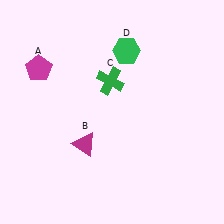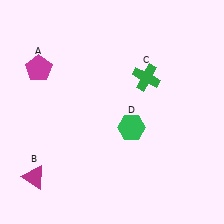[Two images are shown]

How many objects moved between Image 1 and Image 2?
3 objects moved between the two images.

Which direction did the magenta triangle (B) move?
The magenta triangle (B) moved left.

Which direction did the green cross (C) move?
The green cross (C) moved right.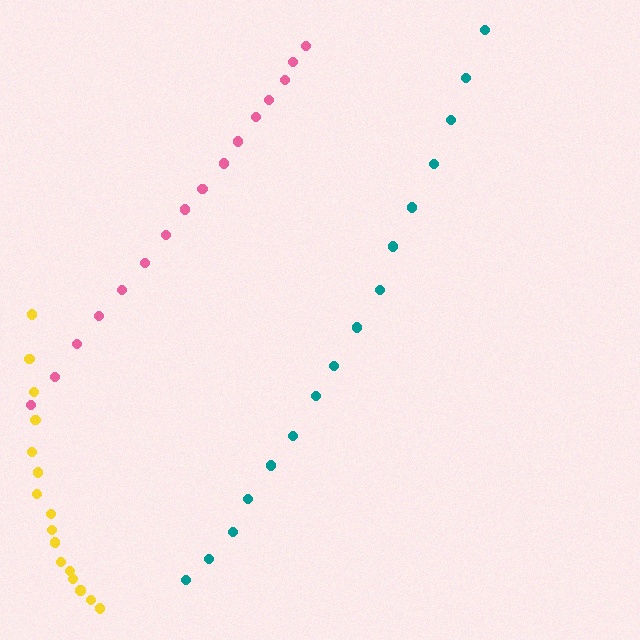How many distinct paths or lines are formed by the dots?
There are 3 distinct paths.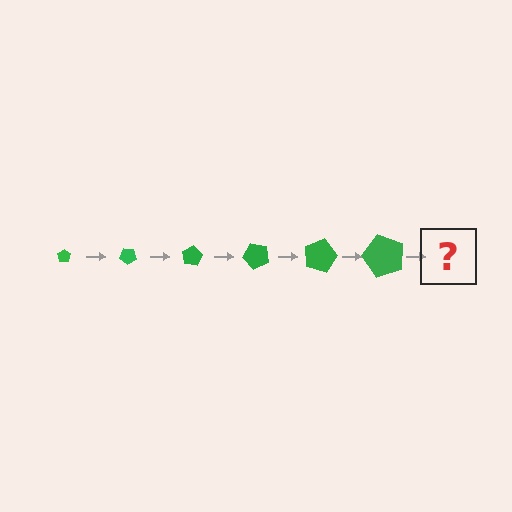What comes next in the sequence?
The next element should be a pentagon, larger than the previous one and rotated 240 degrees from the start.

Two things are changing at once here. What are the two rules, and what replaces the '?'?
The two rules are that the pentagon grows larger each step and it rotates 40 degrees each step. The '?' should be a pentagon, larger than the previous one and rotated 240 degrees from the start.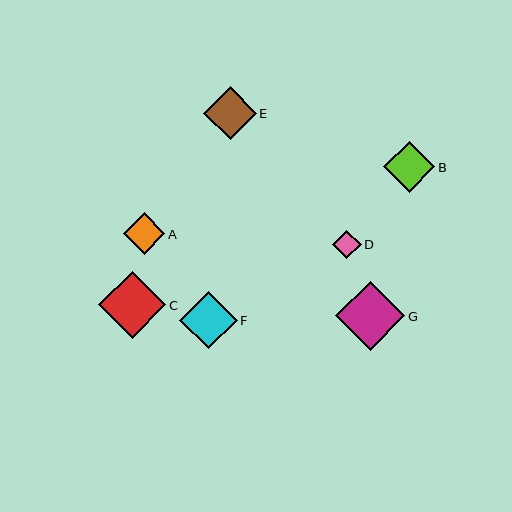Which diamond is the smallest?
Diamond D is the smallest with a size of approximately 29 pixels.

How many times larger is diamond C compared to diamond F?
Diamond C is approximately 1.2 times the size of diamond F.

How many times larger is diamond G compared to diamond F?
Diamond G is approximately 1.2 times the size of diamond F.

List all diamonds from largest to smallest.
From largest to smallest: G, C, F, E, B, A, D.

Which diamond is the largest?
Diamond G is the largest with a size of approximately 69 pixels.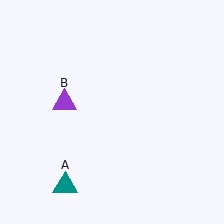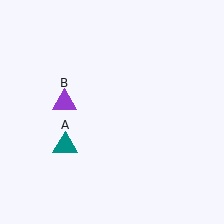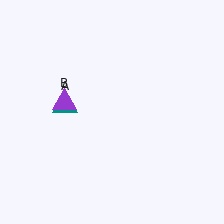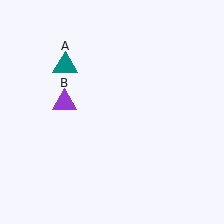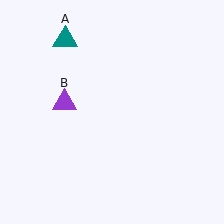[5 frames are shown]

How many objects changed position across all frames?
1 object changed position: teal triangle (object A).